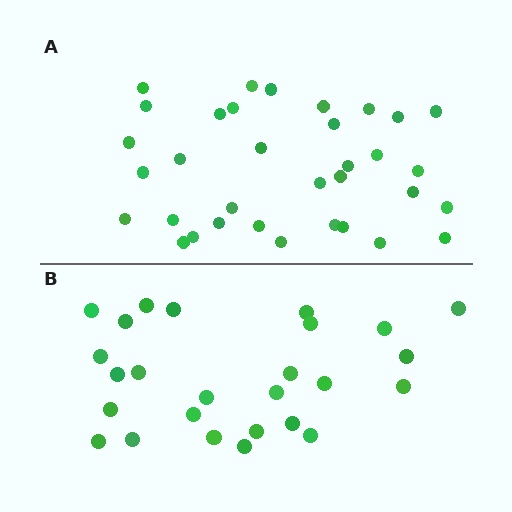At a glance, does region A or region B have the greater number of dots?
Region A (the top region) has more dots.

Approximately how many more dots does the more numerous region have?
Region A has roughly 8 or so more dots than region B.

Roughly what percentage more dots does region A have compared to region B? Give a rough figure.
About 30% more.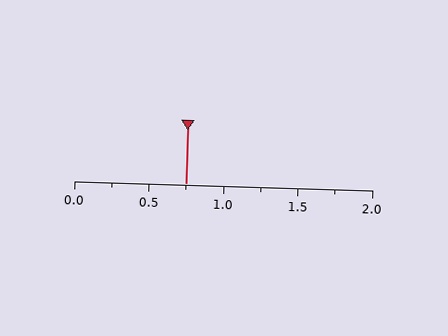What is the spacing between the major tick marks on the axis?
The major ticks are spaced 0.5 apart.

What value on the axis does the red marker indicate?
The marker indicates approximately 0.75.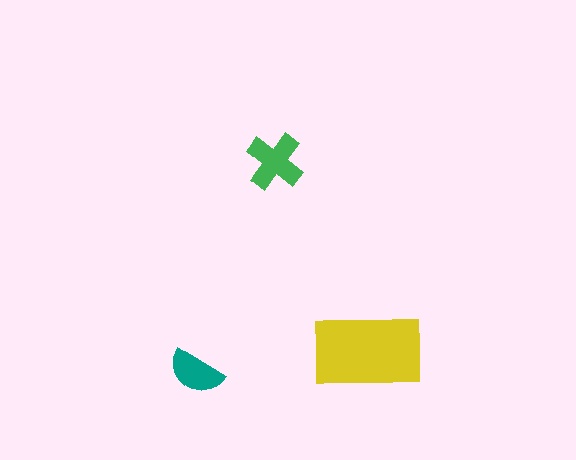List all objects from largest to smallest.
The yellow rectangle, the green cross, the teal semicircle.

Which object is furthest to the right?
The yellow rectangle is rightmost.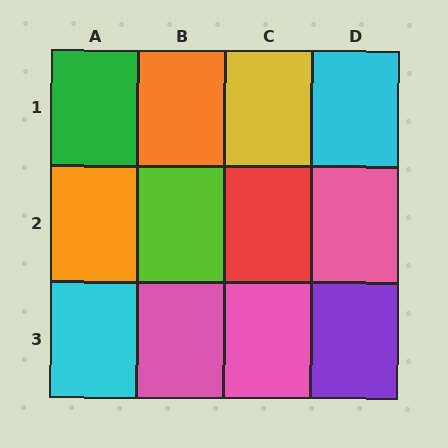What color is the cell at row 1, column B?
Orange.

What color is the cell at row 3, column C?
Pink.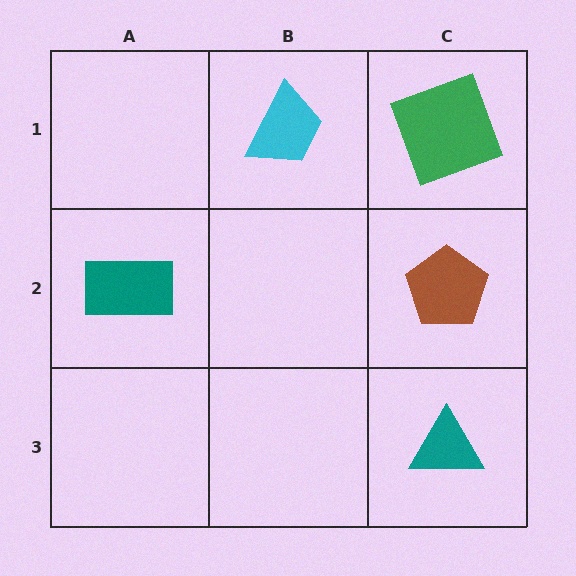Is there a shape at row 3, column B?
No, that cell is empty.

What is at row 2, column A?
A teal rectangle.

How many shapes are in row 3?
1 shape.